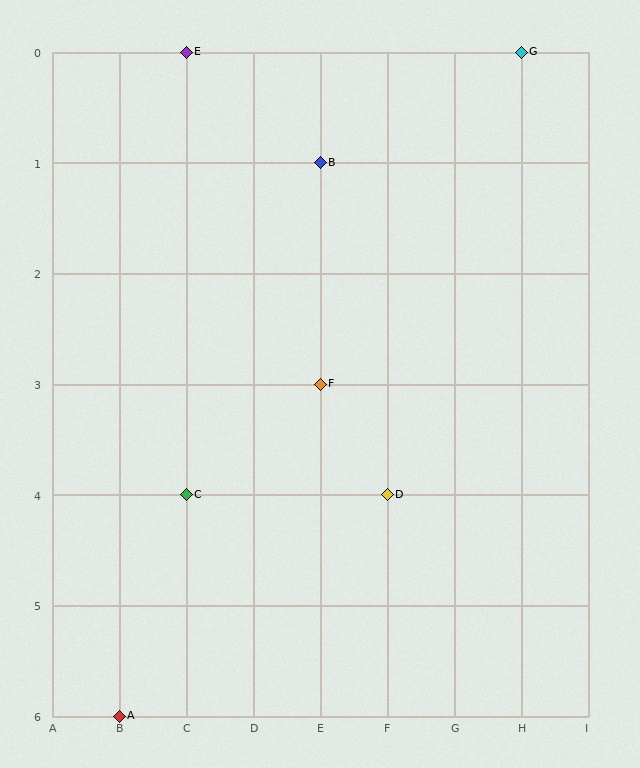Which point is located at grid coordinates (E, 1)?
Point B is at (E, 1).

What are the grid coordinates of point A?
Point A is at grid coordinates (B, 6).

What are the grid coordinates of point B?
Point B is at grid coordinates (E, 1).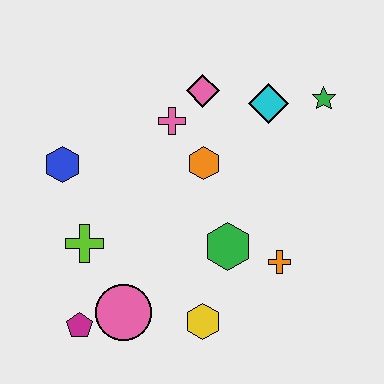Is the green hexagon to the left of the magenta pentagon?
No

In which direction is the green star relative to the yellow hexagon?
The green star is above the yellow hexagon.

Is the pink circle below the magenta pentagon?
No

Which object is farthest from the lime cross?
The green star is farthest from the lime cross.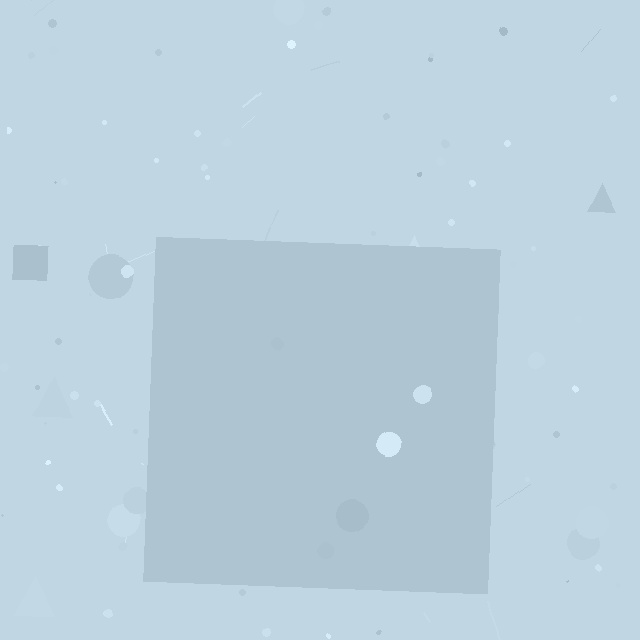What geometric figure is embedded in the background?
A square is embedded in the background.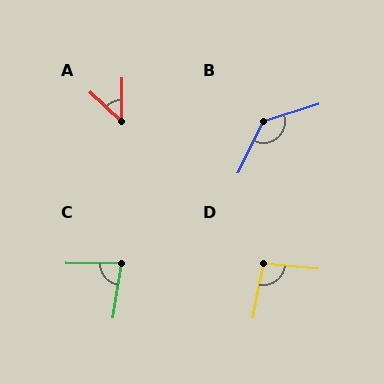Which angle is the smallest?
A, at approximately 48 degrees.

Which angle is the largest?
B, at approximately 134 degrees.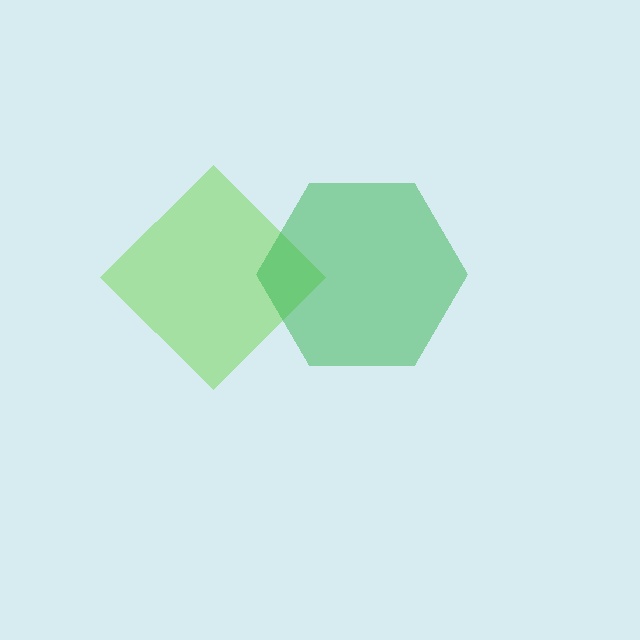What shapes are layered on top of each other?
The layered shapes are: a lime diamond, a green hexagon.